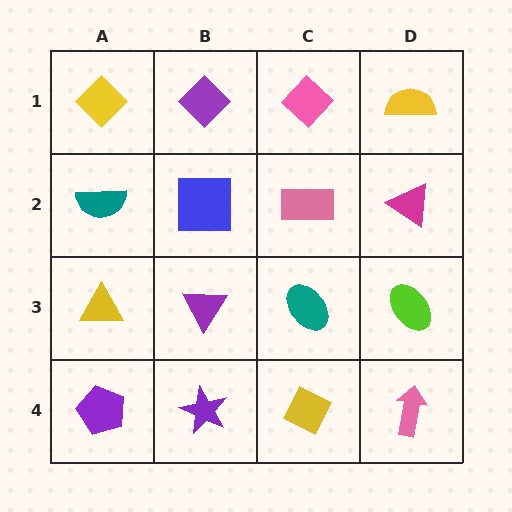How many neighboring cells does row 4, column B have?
3.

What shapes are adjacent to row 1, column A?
A teal semicircle (row 2, column A), a purple diamond (row 1, column B).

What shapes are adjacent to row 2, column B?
A purple diamond (row 1, column B), a purple triangle (row 3, column B), a teal semicircle (row 2, column A), a pink rectangle (row 2, column C).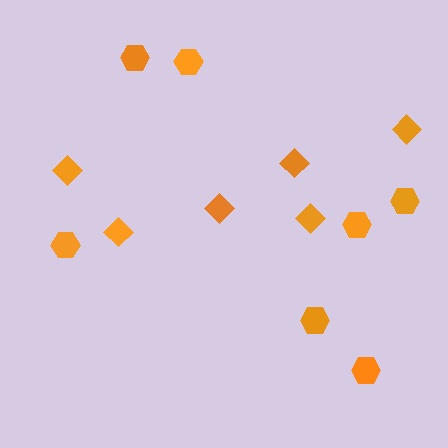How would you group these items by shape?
There are 2 groups: one group of hexagons (7) and one group of diamonds (6).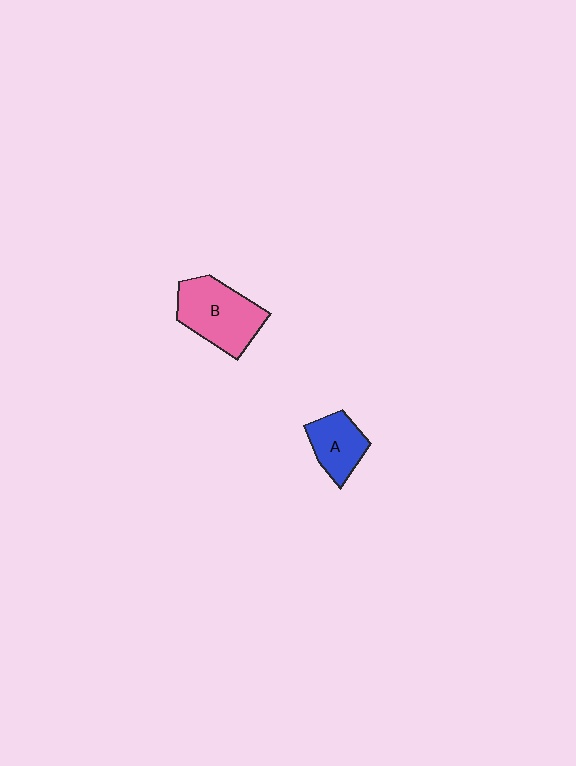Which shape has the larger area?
Shape B (pink).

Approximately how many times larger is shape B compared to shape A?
Approximately 1.6 times.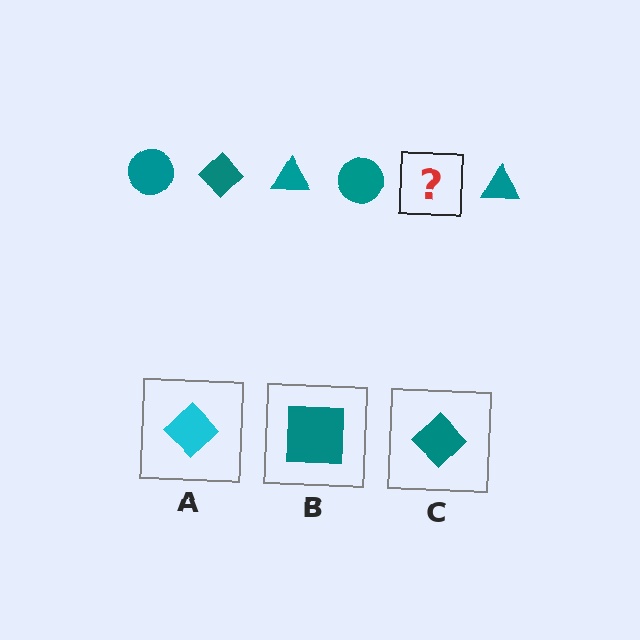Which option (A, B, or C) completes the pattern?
C.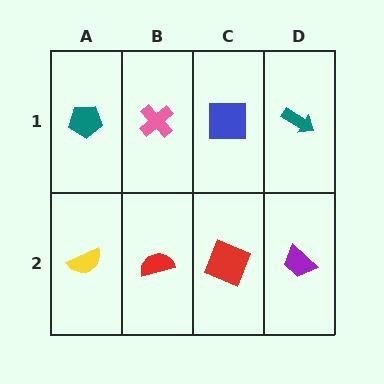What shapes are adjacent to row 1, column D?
A purple trapezoid (row 2, column D), a blue square (row 1, column C).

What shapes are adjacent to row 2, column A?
A teal pentagon (row 1, column A), a red semicircle (row 2, column B).